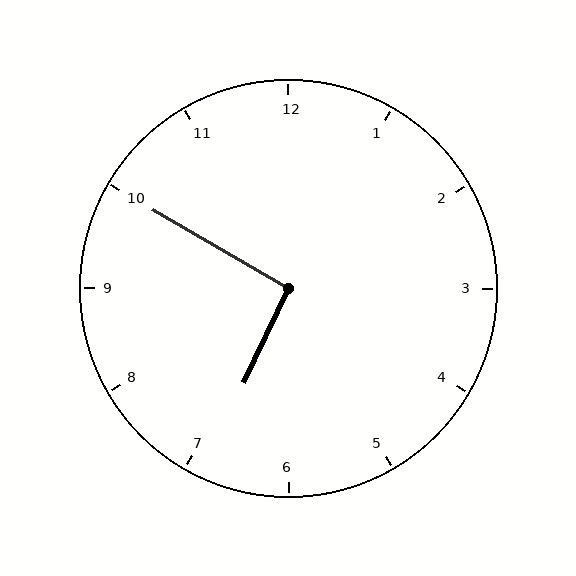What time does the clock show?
6:50.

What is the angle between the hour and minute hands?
Approximately 95 degrees.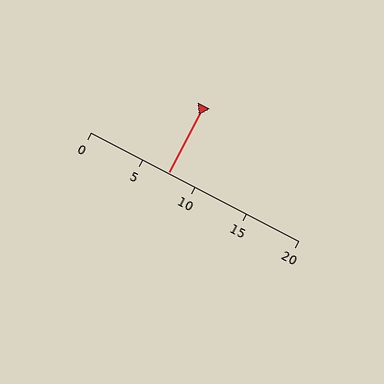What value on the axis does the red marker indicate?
The marker indicates approximately 7.5.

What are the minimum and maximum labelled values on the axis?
The axis runs from 0 to 20.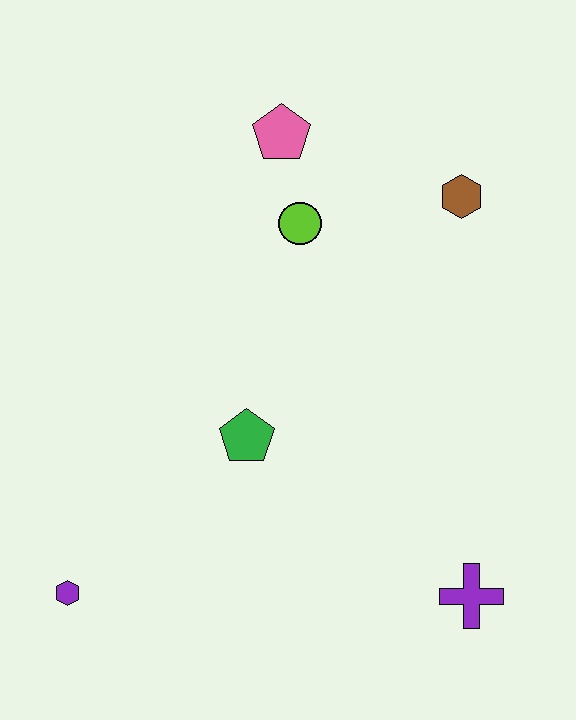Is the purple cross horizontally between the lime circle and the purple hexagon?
No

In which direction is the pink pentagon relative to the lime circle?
The pink pentagon is above the lime circle.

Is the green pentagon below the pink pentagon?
Yes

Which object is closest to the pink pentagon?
The lime circle is closest to the pink pentagon.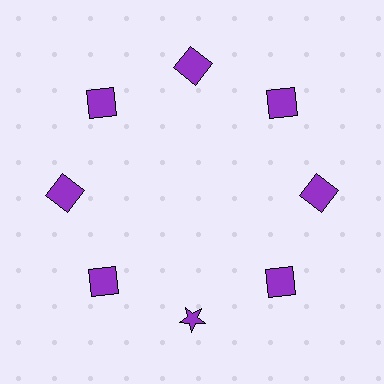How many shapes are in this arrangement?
There are 8 shapes arranged in a ring pattern.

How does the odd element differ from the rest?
It has a different shape: star instead of square.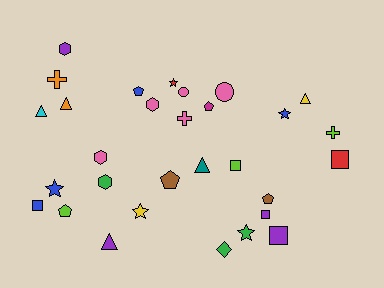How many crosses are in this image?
There are 3 crosses.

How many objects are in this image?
There are 30 objects.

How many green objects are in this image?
There are 3 green objects.